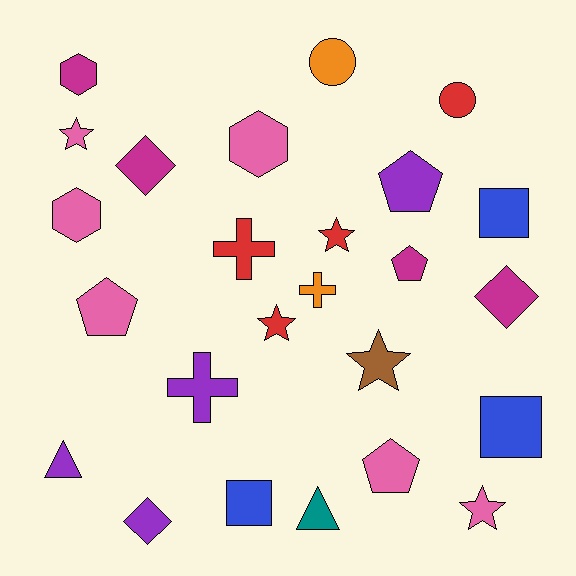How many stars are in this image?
There are 5 stars.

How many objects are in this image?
There are 25 objects.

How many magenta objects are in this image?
There are 4 magenta objects.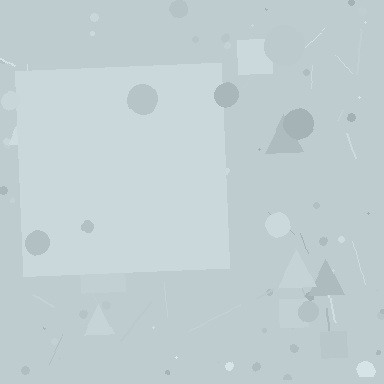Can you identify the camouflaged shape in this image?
The camouflaged shape is a square.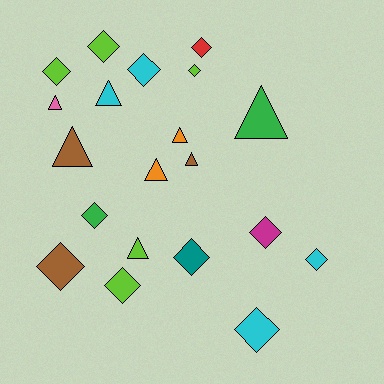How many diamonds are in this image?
There are 12 diamonds.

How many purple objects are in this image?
There are no purple objects.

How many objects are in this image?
There are 20 objects.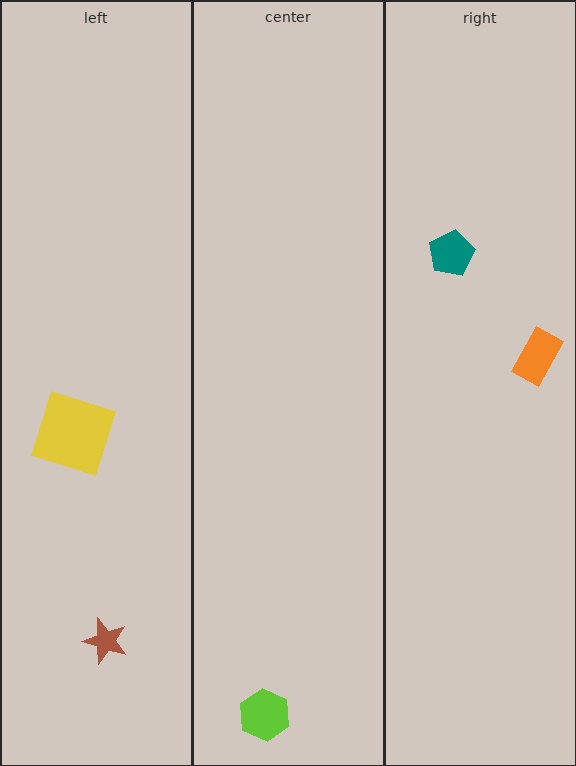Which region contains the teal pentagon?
The right region.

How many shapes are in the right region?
2.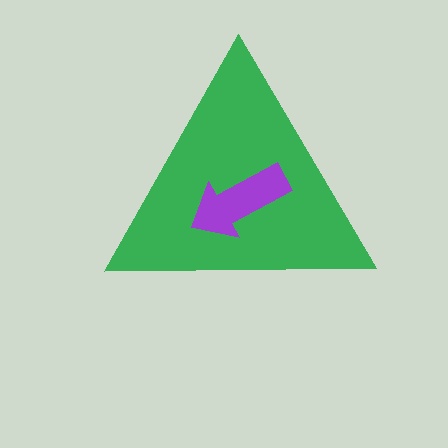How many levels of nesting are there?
2.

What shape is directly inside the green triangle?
The purple arrow.